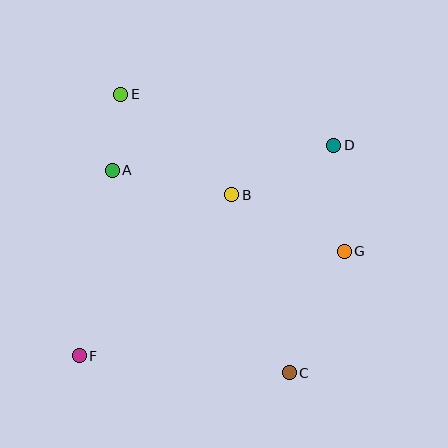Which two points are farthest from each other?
Points D and F are farthest from each other.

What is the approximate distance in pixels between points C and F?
The distance between C and F is approximately 210 pixels.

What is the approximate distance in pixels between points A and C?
The distance between A and C is approximately 269 pixels.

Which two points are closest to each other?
Points A and E are closest to each other.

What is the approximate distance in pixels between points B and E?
The distance between B and E is approximately 150 pixels.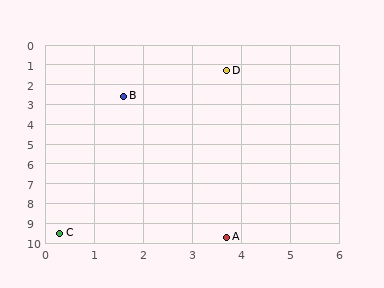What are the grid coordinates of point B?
Point B is at approximately (1.6, 2.6).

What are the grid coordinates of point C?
Point C is at approximately (0.3, 9.5).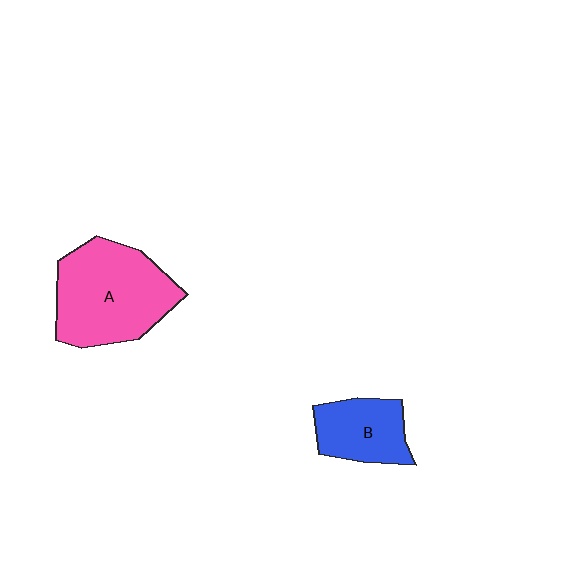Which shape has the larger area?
Shape A (pink).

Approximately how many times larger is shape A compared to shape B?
Approximately 1.9 times.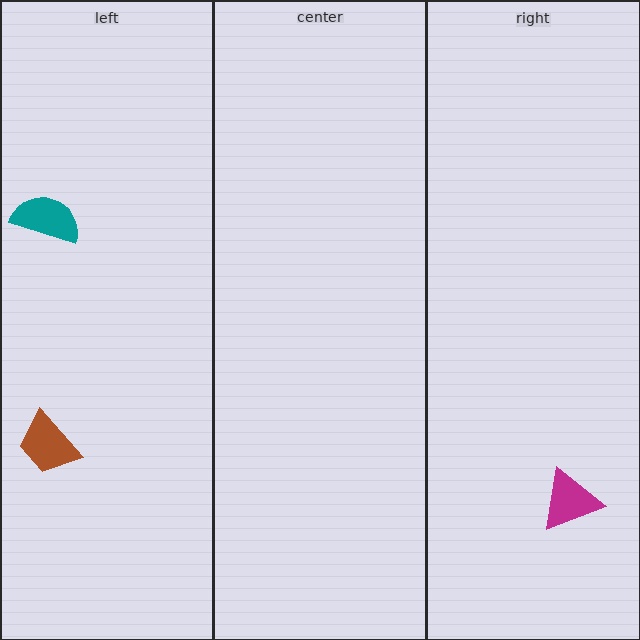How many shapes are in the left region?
2.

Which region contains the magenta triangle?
The right region.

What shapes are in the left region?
The brown trapezoid, the teal semicircle.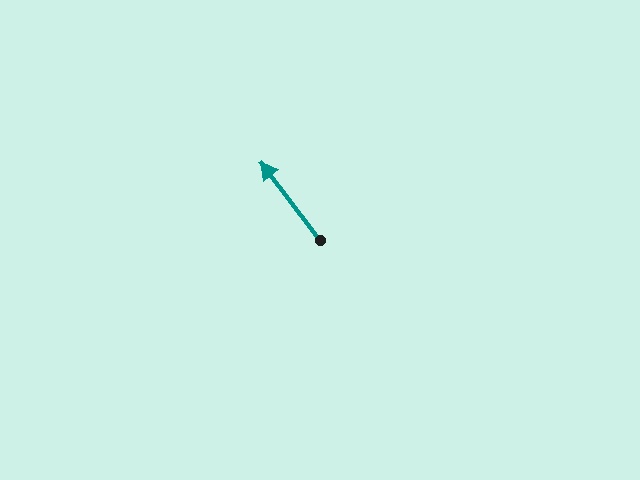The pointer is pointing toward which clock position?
Roughly 11 o'clock.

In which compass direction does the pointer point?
Northwest.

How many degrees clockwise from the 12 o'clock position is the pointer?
Approximately 323 degrees.